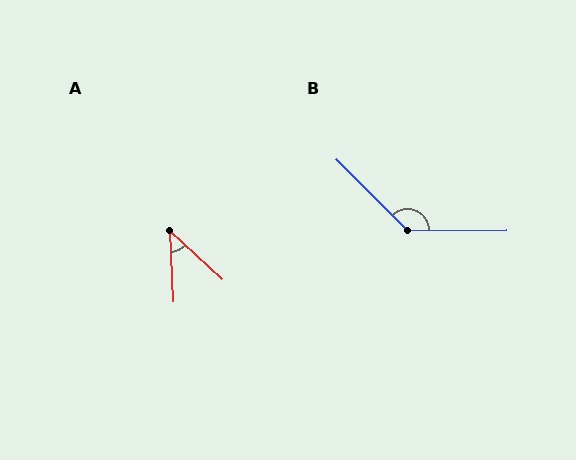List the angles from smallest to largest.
A (45°), B (135°).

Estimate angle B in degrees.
Approximately 135 degrees.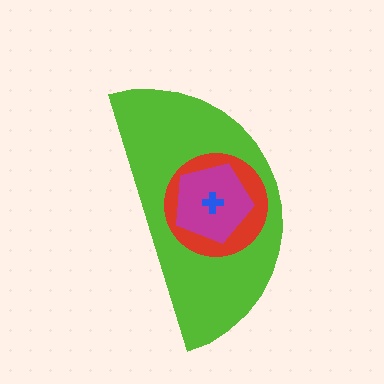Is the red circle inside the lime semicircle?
Yes.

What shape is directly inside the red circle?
The magenta pentagon.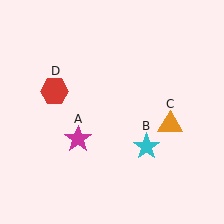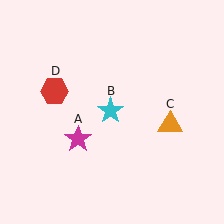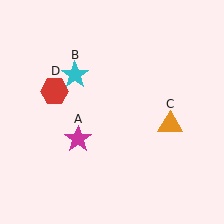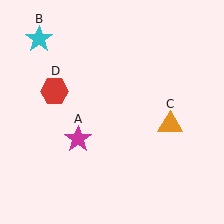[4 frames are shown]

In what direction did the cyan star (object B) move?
The cyan star (object B) moved up and to the left.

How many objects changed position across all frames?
1 object changed position: cyan star (object B).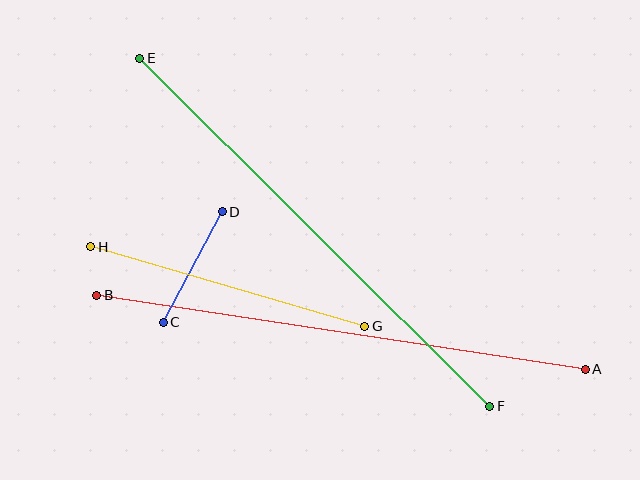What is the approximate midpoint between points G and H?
The midpoint is at approximately (228, 286) pixels.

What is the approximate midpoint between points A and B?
The midpoint is at approximately (341, 332) pixels.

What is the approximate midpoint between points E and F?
The midpoint is at approximately (315, 232) pixels.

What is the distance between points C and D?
The distance is approximately 125 pixels.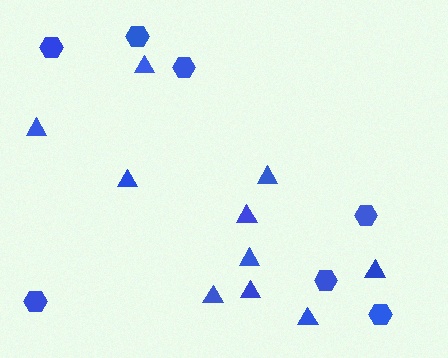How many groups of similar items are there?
There are 2 groups: one group of triangles (10) and one group of hexagons (7).